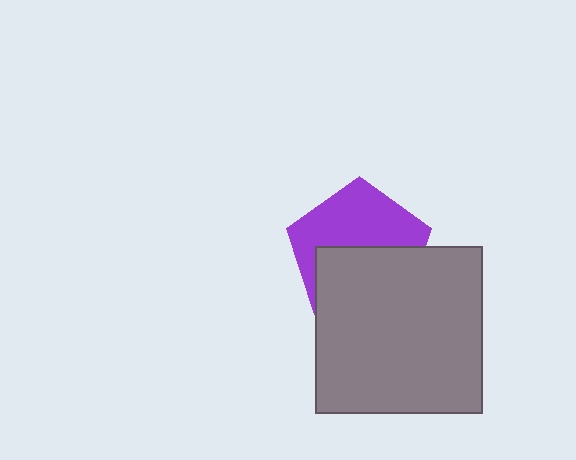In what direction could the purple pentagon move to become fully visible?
The purple pentagon could move up. That would shift it out from behind the gray square entirely.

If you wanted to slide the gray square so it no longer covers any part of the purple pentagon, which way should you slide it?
Slide it down — that is the most direct way to separate the two shapes.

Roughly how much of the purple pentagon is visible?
About half of it is visible (roughly 50%).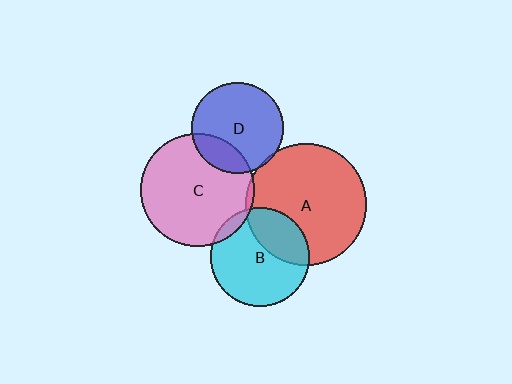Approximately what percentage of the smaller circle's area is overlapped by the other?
Approximately 5%.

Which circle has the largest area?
Circle A (red).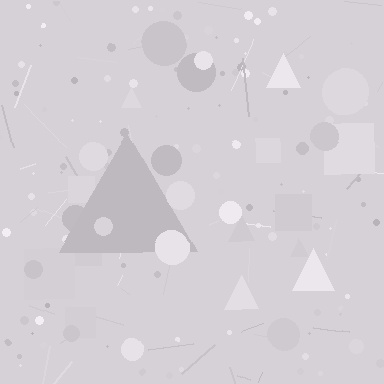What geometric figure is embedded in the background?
A triangle is embedded in the background.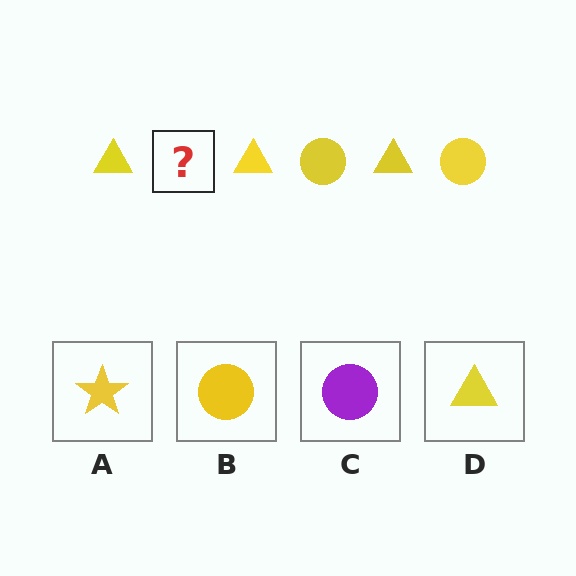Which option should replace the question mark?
Option B.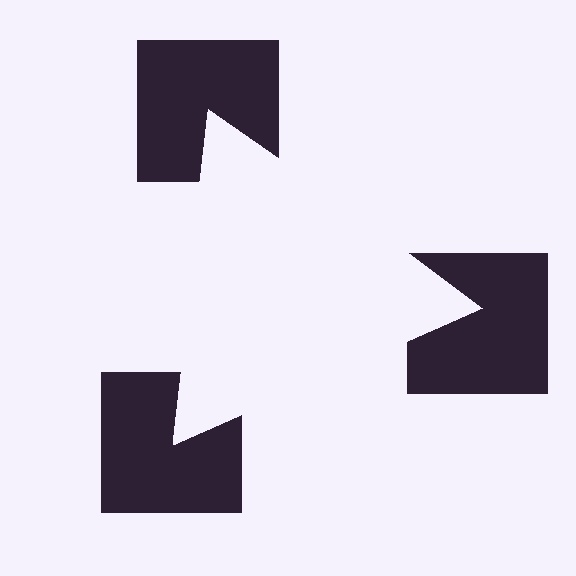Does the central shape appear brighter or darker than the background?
It typically appears slightly brighter than the background, even though no actual brightness change is drawn.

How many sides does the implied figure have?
3 sides.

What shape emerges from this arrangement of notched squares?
An illusory triangle — its edges are inferred from the aligned wedge cuts in the notched squares, not physically drawn.